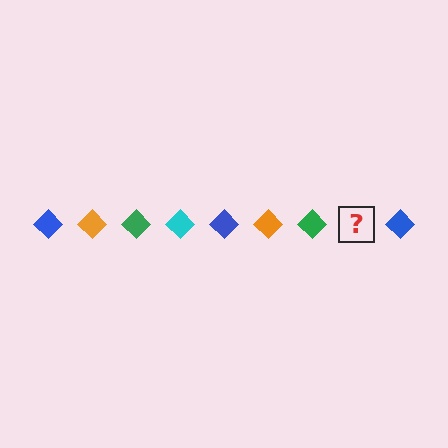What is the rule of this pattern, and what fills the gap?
The rule is that the pattern cycles through blue, orange, green, cyan diamonds. The gap should be filled with a cyan diamond.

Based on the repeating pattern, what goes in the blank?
The blank should be a cyan diamond.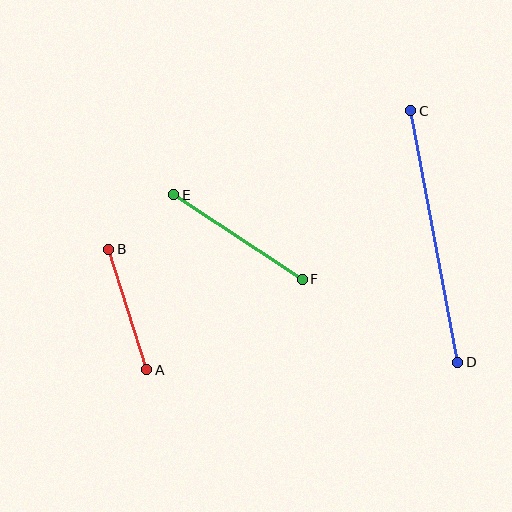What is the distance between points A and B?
The distance is approximately 126 pixels.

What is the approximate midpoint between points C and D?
The midpoint is at approximately (434, 237) pixels.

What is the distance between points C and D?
The distance is approximately 256 pixels.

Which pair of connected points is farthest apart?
Points C and D are farthest apart.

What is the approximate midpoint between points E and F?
The midpoint is at approximately (238, 237) pixels.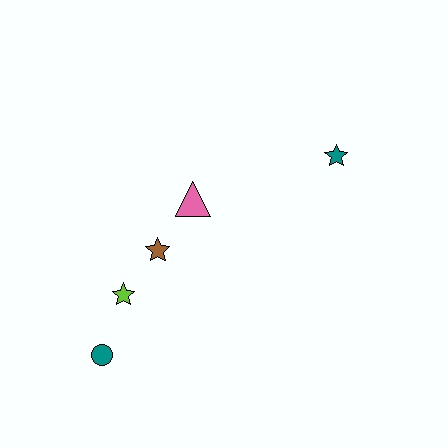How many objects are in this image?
There are 5 objects.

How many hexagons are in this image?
There are no hexagons.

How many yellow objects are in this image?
There are no yellow objects.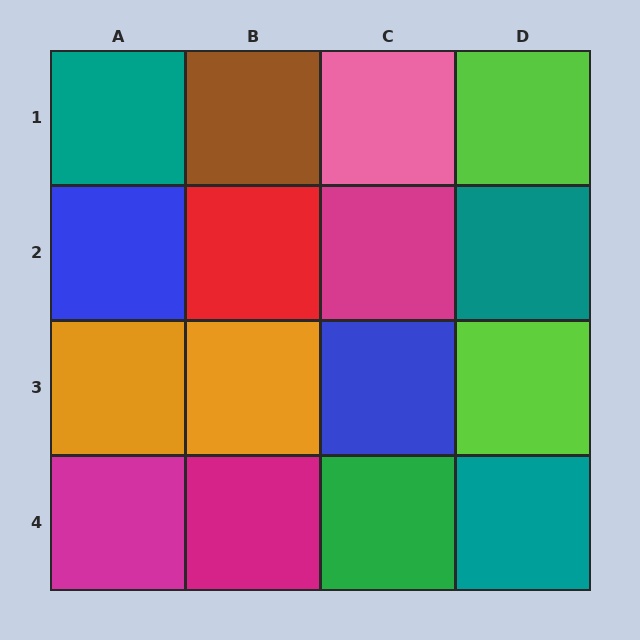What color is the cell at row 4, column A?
Magenta.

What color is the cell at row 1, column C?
Pink.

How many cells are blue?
2 cells are blue.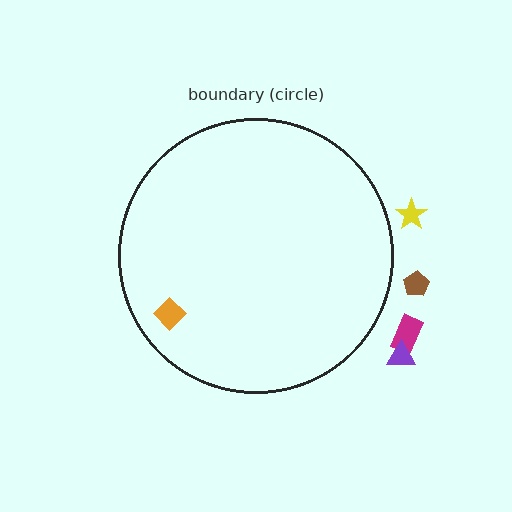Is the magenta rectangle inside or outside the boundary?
Outside.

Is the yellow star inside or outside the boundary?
Outside.